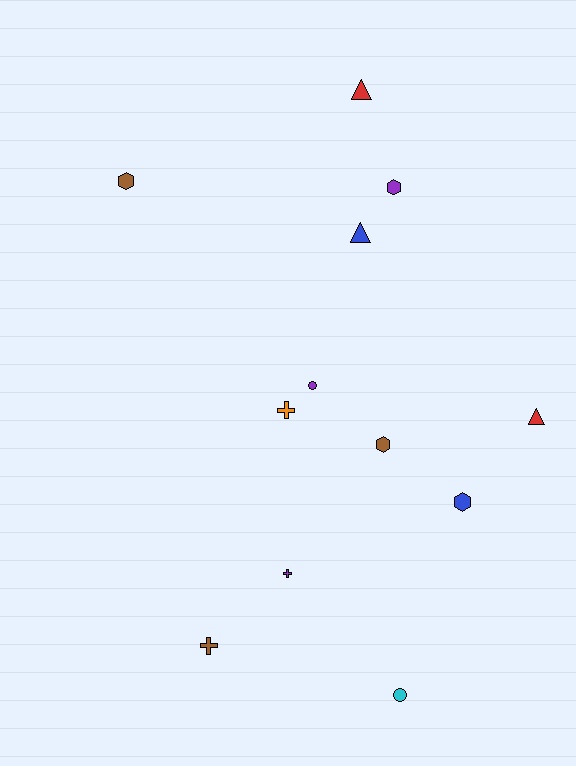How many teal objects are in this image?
There are no teal objects.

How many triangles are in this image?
There are 3 triangles.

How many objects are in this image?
There are 12 objects.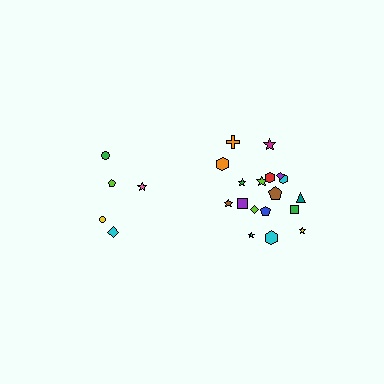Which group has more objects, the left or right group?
The right group.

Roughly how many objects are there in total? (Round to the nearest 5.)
Roughly 25 objects in total.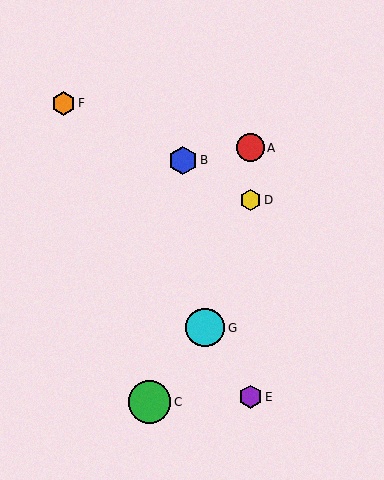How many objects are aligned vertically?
3 objects (A, D, E) are aligned vertically.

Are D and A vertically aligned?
Yes, both are at x≈250.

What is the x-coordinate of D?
Object D is at x≈250.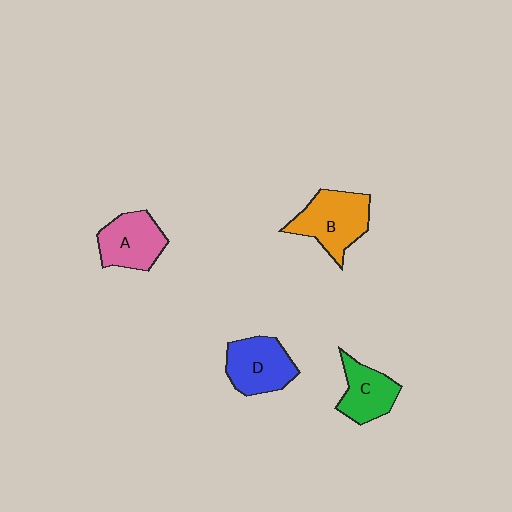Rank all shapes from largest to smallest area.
From largest to smallest: B (orange), D (blue), A (pink), C (green).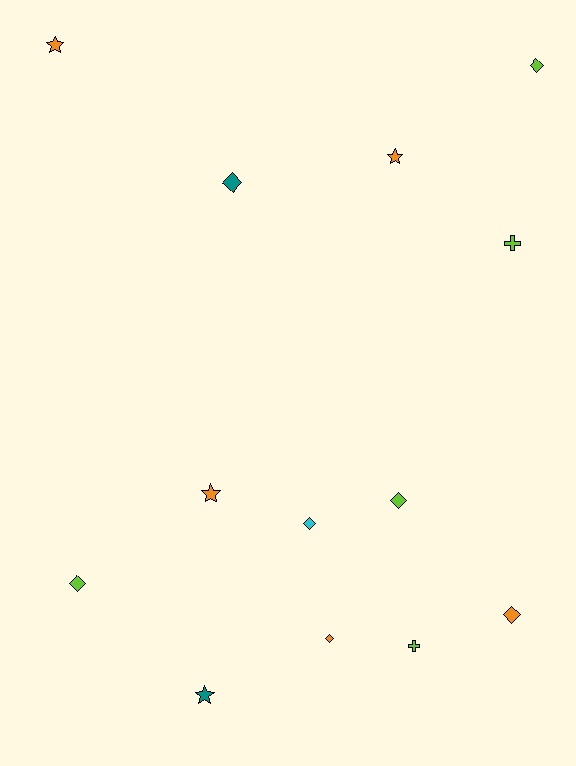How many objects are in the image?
There are 13 objects.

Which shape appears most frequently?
Diamond, with 7 objects.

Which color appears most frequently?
Orange, with 5 objects.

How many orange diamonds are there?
There are 2 orange diamonds.